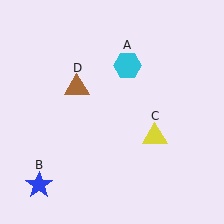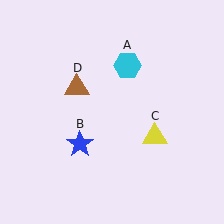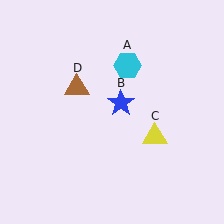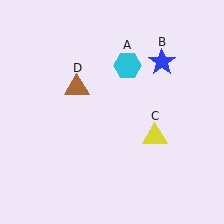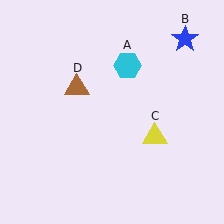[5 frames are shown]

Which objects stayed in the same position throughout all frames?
Cyan hexagon (object A) and yellow triangle (object C) and brown triangle (object D) remained stationary.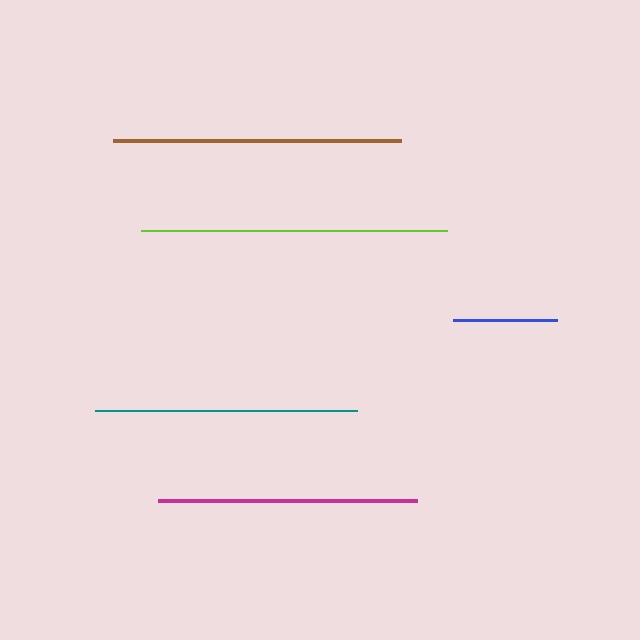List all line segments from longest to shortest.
From longest to shortest: lime, brown, teal, magenta, blue.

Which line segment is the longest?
The lime line is the longest at approximately 306 pixels.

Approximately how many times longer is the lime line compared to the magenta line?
The lime line is approximately 1.2 times the length of the magenta line.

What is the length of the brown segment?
The brown segment is approximately 287 pixels long.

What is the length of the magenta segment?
The magenta segment is approximately 259 pixels long.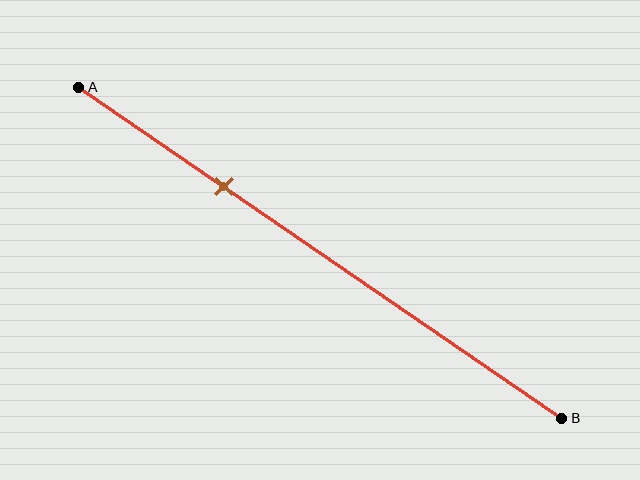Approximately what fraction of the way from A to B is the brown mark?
The brown mark is approximately 30% of the way from A to B.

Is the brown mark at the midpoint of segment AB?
No, the mark is at about 30% from A, not at the 50% midpoint.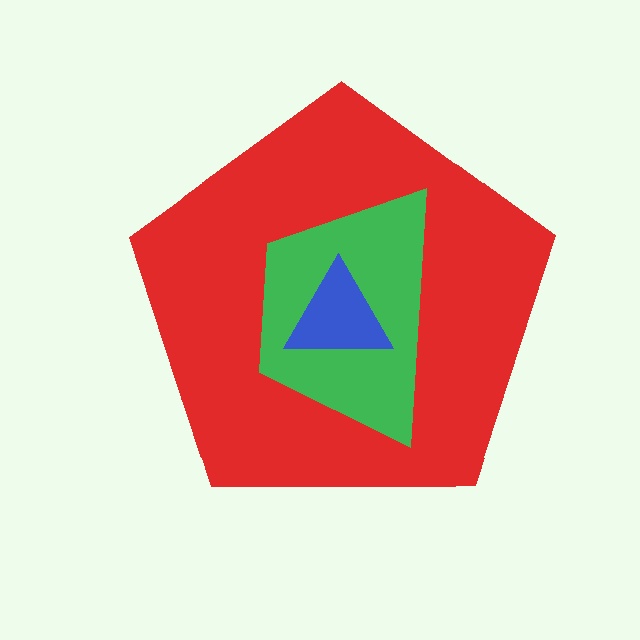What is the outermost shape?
The red pentagon.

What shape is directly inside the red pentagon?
The green trapezoid.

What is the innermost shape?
The blue triangle.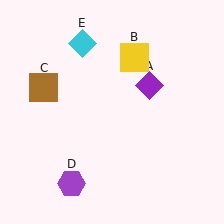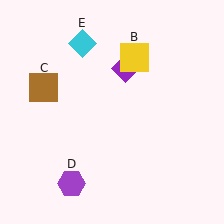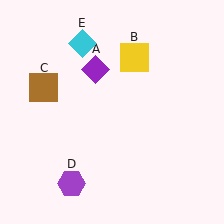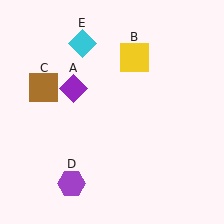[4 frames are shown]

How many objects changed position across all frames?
1 object changed position: purple diamond (object A).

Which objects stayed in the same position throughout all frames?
Yellow square (object B) and brown square (object C) and purple hexagon (object D) and cyan diamond (object E) remained stationary.